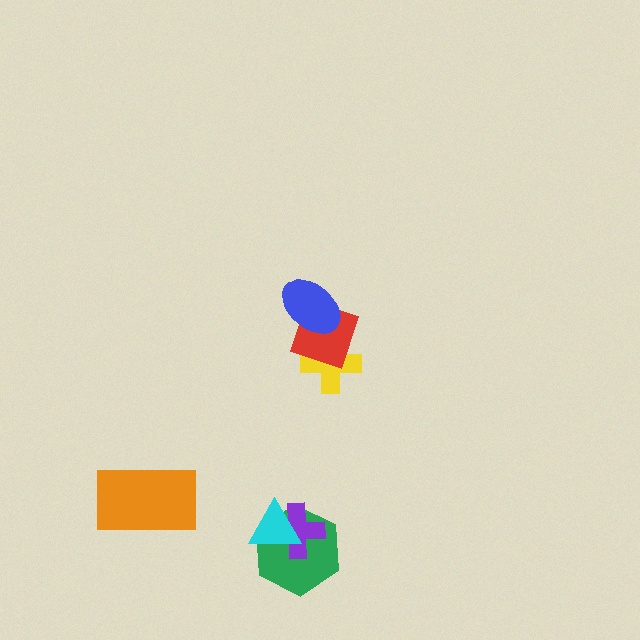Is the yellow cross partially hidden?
Yes, it is partially covered by another shape.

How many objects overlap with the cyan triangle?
2 objects overlap with the cyan triangle.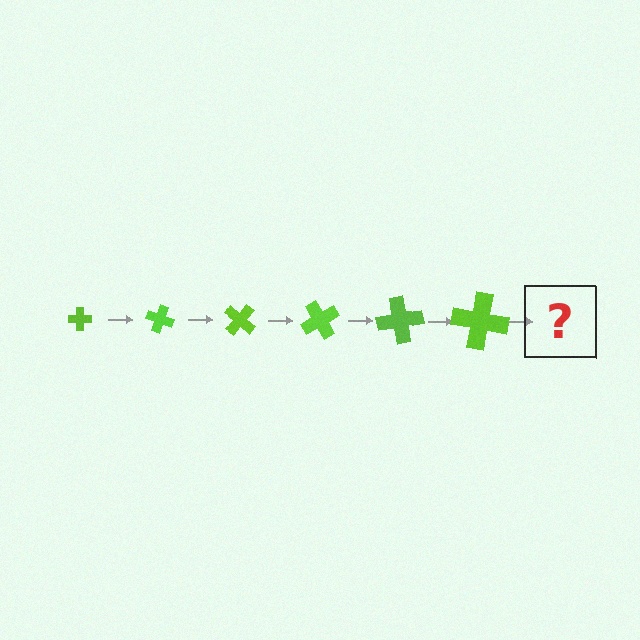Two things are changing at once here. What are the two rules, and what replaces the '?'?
The two rules are that the cross grows larger each step and it rotates 20 degrees each step. The '?' should be a cross, larger than the previous one and rotated 120 degrees from the start.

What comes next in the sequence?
The next element should be a cross, larger than the previous one and rotated 120 degrees from the start.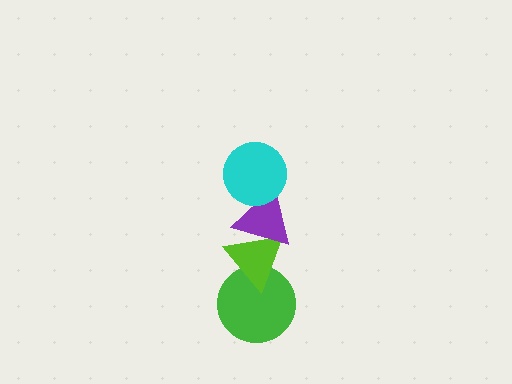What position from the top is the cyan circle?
The cyan circle is 1st from the top.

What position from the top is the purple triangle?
The purple triangle is 2nd from the top.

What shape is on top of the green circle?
The lime triangle is on top of the green circle.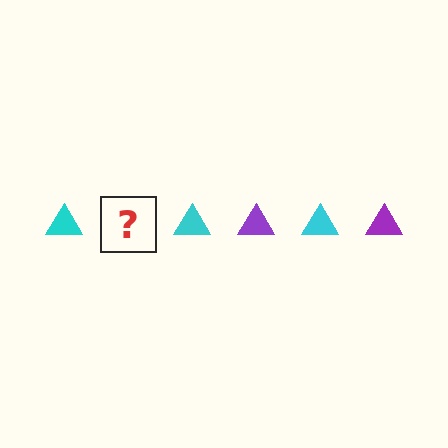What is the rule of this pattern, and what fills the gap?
The rule is that the pattern cycles through cyan, purple triangles. The gap should be filled with a purple triangle.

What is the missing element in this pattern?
The missing element is a purple triangle.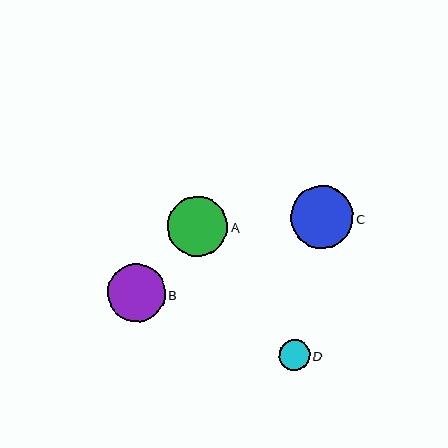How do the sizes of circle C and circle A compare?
Circle C and circle A are approximately the same size.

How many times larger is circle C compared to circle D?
Circle C is approximately 2.0 times the size of circle D.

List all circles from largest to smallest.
From largest to smallest: C, A, B, D.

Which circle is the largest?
Circle C is the largest with a size of approximately 63 pixels.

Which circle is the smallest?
Circle D is the smallest with a size of approximately 31 pixels.